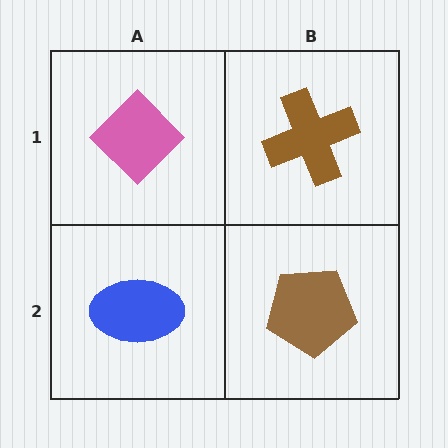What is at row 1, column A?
A pink diamond.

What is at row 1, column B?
A brown cross.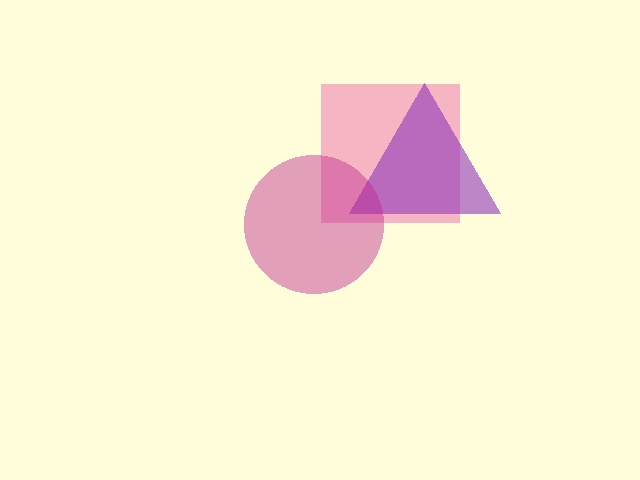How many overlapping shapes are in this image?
There are 3 overlapping shapes in the image.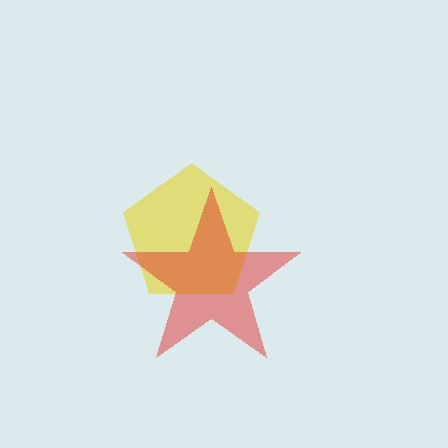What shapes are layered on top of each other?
The layered shapes are: a yellow pentagon, a red star.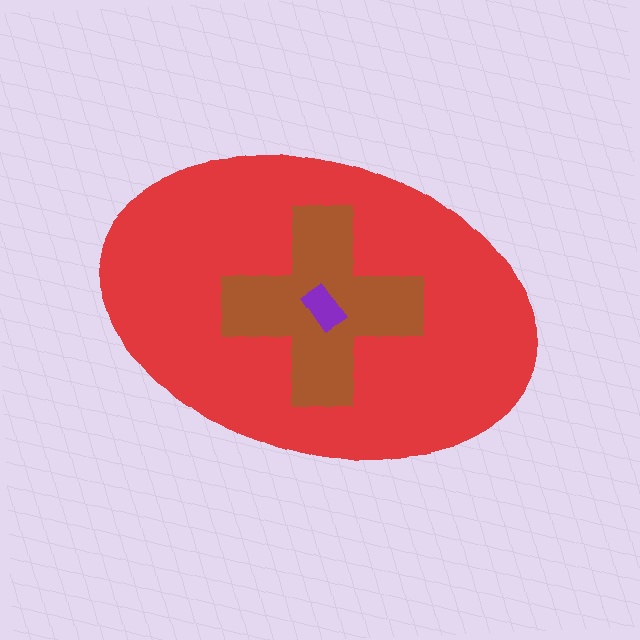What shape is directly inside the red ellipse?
The brown cross.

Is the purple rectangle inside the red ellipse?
Yes.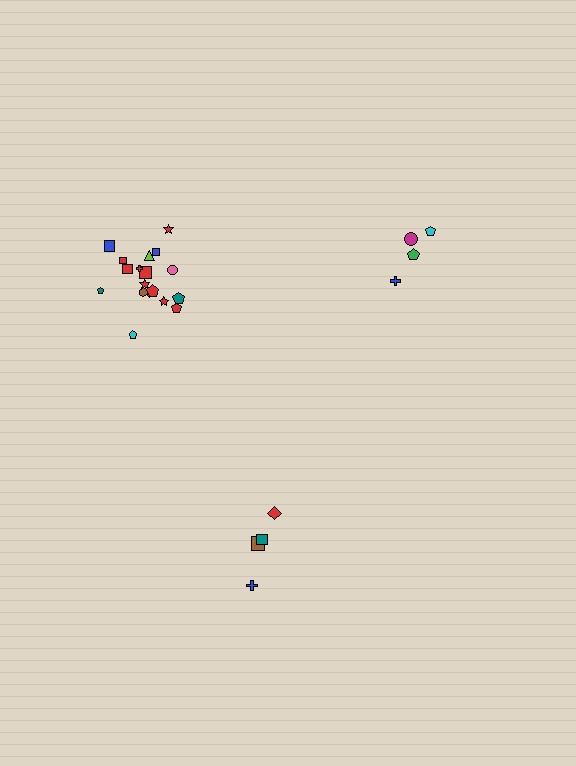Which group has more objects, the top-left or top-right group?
The top-left group.